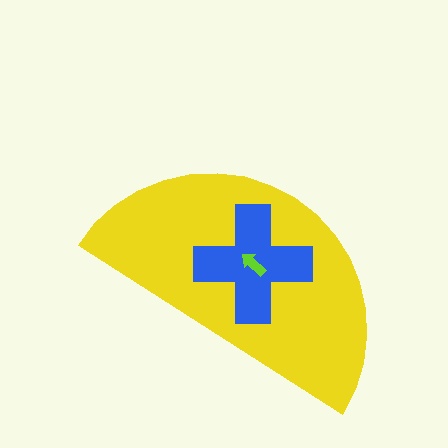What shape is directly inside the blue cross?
The lime arrow.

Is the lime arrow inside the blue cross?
Yes.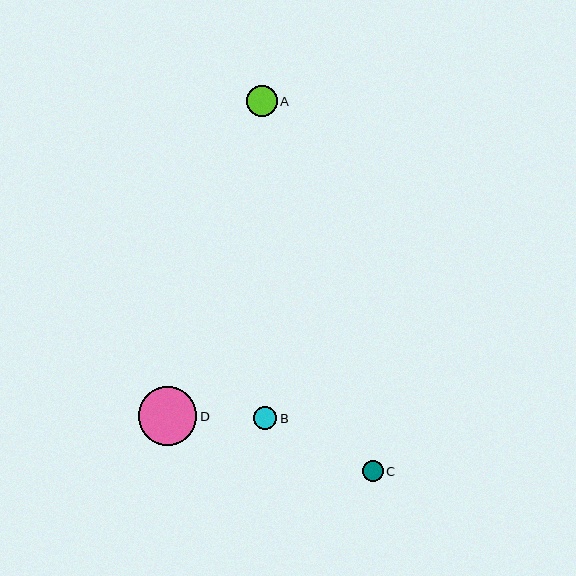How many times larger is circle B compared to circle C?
Circle B is approximately 1.1 times the size of circle C.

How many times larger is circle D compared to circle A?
Circle D is approximately 1.9 times the size of circle A.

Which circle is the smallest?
Circle C is the smallest with a size of approximately 21 pixels.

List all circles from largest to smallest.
From largest to smallest: D, A, B, C.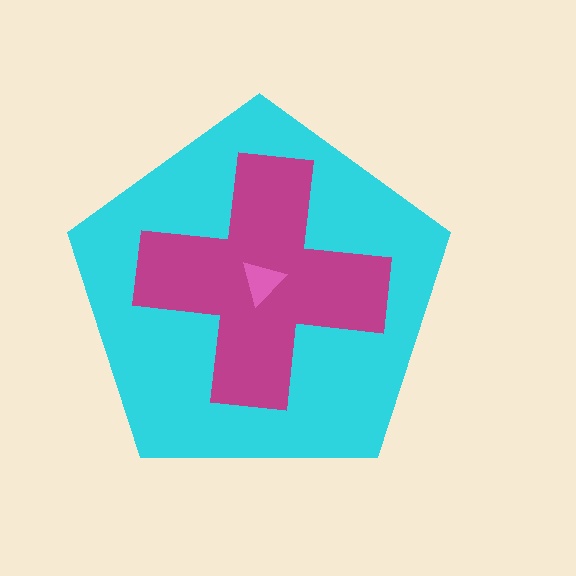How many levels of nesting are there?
3.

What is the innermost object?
The pink triangle.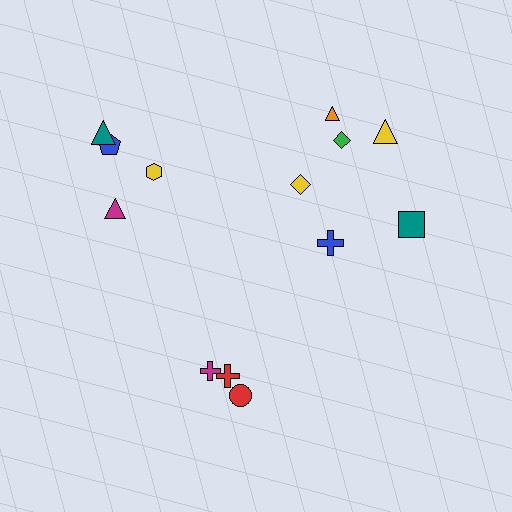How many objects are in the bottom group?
There are 3 objects.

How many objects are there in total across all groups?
There are 13 objects.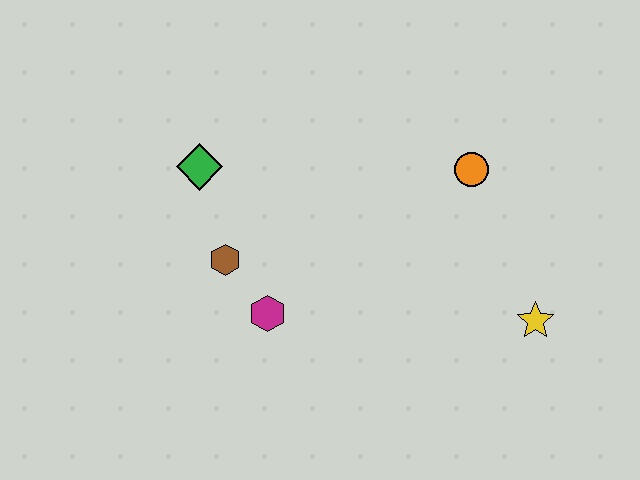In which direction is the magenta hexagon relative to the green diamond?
The magenta hexagon is below the green diamond.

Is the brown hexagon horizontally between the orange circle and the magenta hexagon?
No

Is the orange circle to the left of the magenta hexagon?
No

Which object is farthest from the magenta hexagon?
The yellow star is farthest from the magenta hexagon.